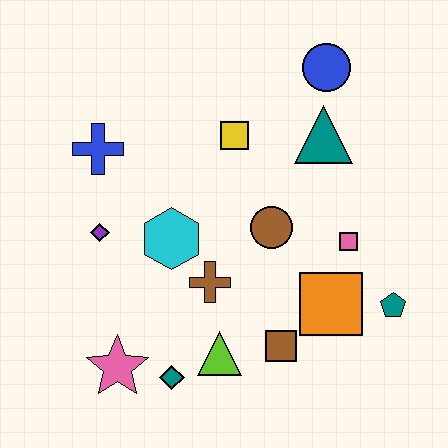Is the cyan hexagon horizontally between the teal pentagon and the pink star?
Yes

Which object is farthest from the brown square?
The blue circle is farthest from the brown square.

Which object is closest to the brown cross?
The cyan hexagon is closest to the brown cross.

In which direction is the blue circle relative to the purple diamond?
The blue circle is to the right of the purple diamond.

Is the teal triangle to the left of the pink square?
Yes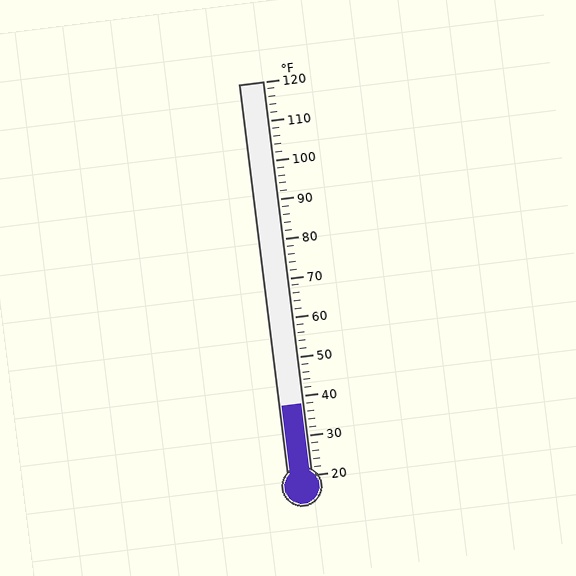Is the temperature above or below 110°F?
The temperature is below 110°F.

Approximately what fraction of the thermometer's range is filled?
The thermometer is filled to approximately 20% of its range.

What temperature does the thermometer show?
The thermometer shows approximately 38°F.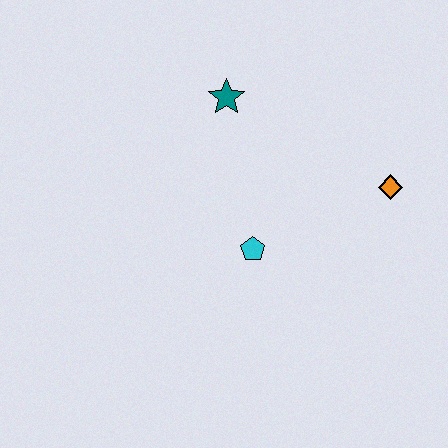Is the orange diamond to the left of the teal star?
No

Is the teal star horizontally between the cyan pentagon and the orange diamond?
No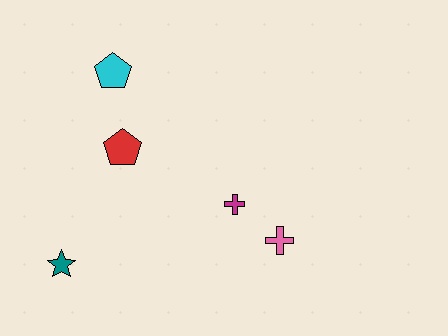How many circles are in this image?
There are no circles.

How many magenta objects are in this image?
There is 1 magenta object.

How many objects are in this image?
There are 5 objects.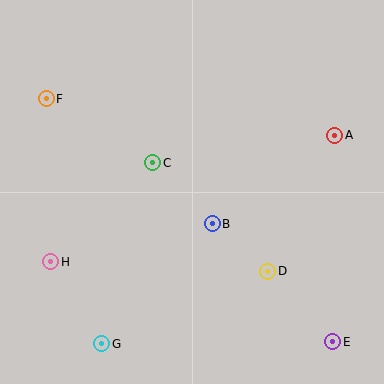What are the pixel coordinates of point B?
Point B is at (212, 224).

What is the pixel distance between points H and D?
The distance between H and D is 218 pixels.